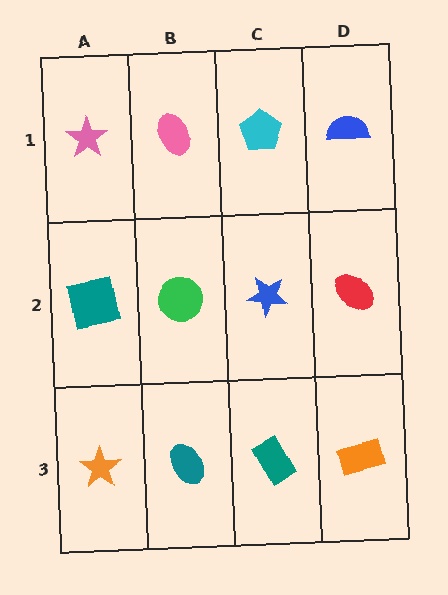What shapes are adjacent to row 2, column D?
A blue semicircle (row 1, column D), an orange rectangle (row 3, column D), a blue star (row 2, column C).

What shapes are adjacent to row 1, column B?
A green circle (row 2, column B), a pink star (row 1, column A), a cyan pentagon (row 1, column C).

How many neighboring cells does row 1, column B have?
3.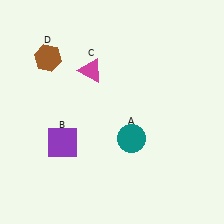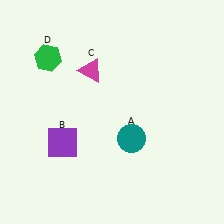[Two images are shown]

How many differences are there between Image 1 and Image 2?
There is 1 difference between the two images.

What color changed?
The hexagon (D) changed from brown in Image 1 to green in Image 2.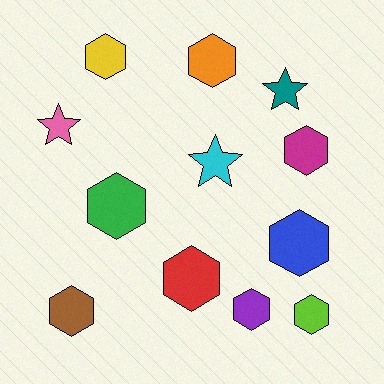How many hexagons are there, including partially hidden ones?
There are 9 hexagons.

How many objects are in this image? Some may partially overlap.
There are 12 objects.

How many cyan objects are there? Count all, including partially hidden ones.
There is 1 cyan object.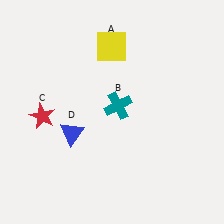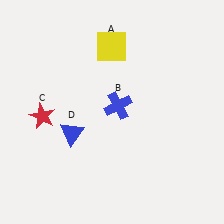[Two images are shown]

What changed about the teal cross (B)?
In Image 1, B is teal. In Image 2, it changed to blue.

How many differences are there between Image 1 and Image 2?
There is 1 difference between the two images.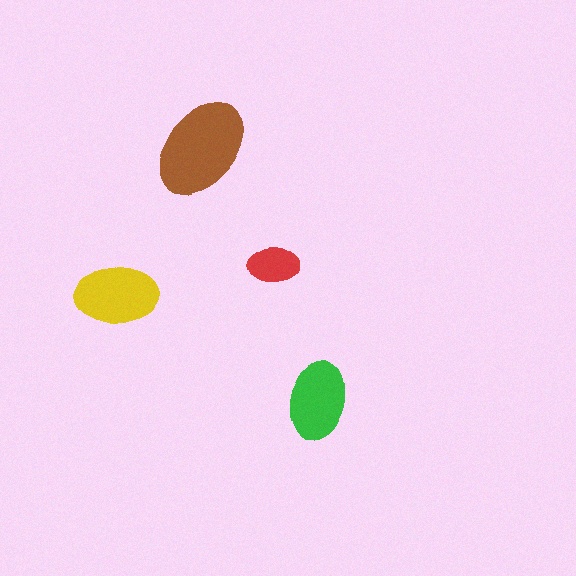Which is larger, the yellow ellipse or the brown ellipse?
The brown one.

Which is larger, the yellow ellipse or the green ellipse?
The yellow one.